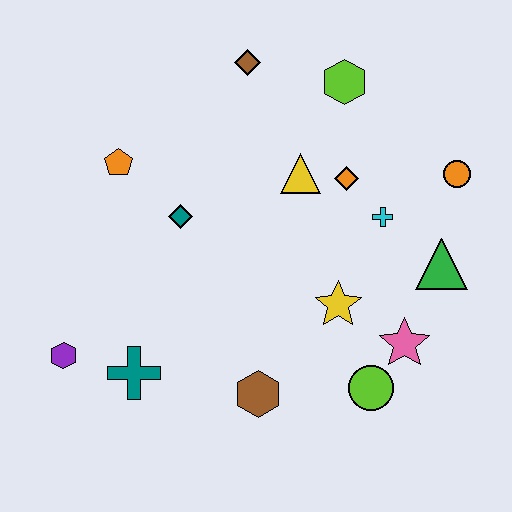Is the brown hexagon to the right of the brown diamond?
Yes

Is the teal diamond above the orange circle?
No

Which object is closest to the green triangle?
The cyan cross is closest to the green triangle.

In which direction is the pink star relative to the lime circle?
The pink star is above the lime circle.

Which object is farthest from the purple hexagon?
The orange circle is farthest from the purple hexagon.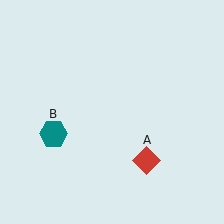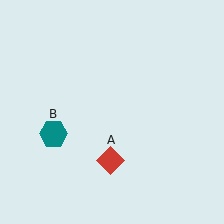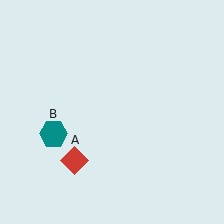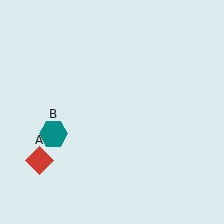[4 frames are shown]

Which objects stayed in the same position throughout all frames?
Teal hexagon (object B) remained stationary.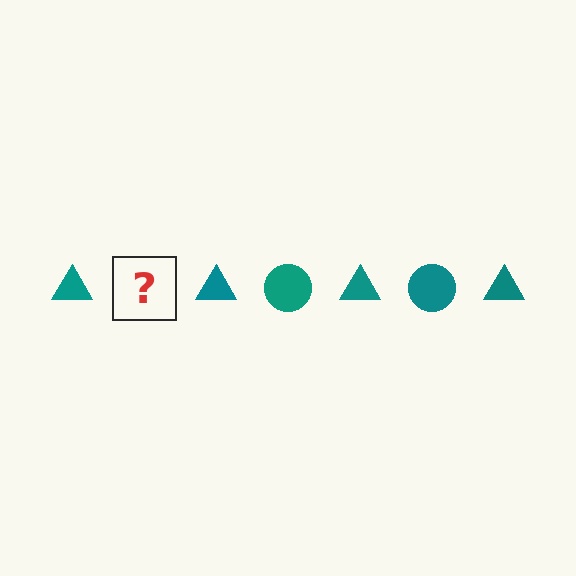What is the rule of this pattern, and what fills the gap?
The rule is that the pattern cycles through triangle, circle shapes in teal. The gap should be filled with a teal circle.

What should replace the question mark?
The question mark should be replaced with a teal circle.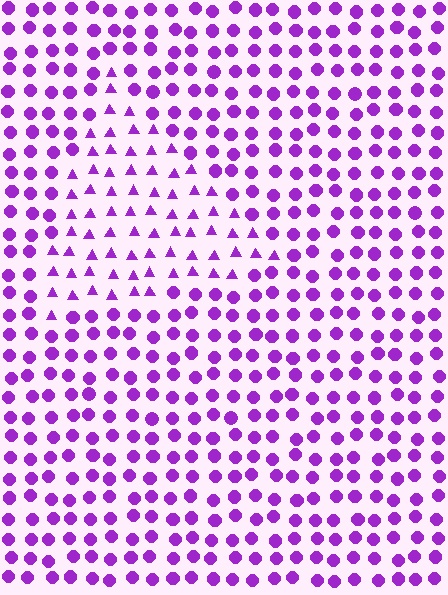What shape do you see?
I see a triangle.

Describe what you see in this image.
The image is filled with small purple elements arranged in a uniform grid. A triangle-shaped region contains triangles, while the surrounding area contains circles. The boundary is defined purely by the change in element shape.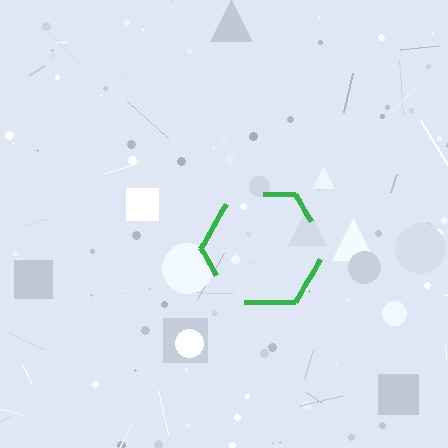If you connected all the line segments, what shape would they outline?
They would outline a hexagon.